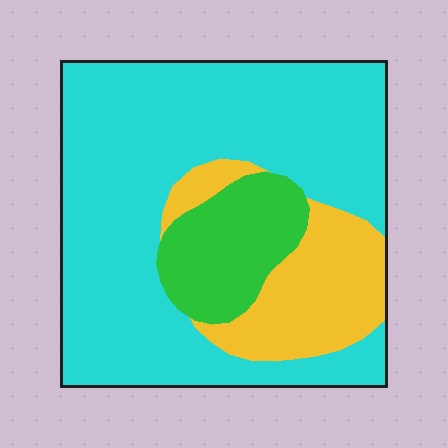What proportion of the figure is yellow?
Yellow takes up about one fifth (1/5) of the figure.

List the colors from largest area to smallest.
From largest to smallest: cyan, yellow, green.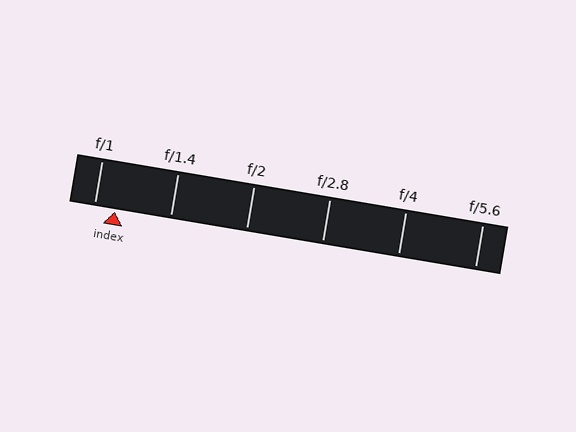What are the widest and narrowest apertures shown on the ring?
The widest aperture shown is f/1 and the narrowest is f/5.6.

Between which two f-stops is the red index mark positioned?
The index mark is between f/1 and f/1.4.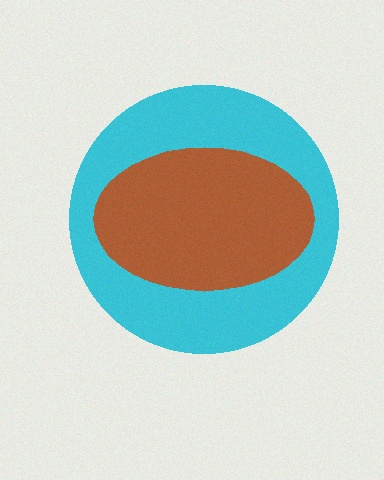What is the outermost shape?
The cyan circle.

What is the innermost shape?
The brown ellipse.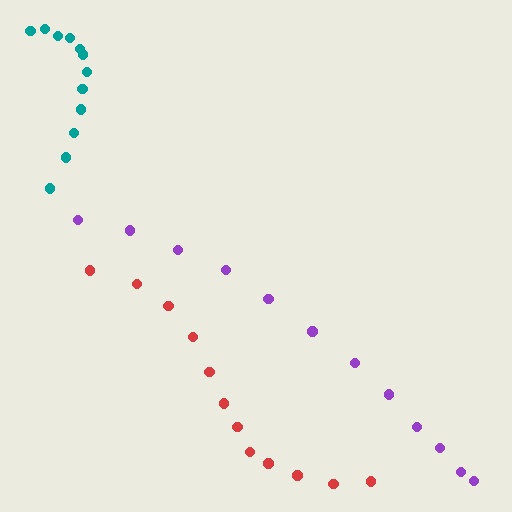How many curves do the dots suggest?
There are 3 distinct paths.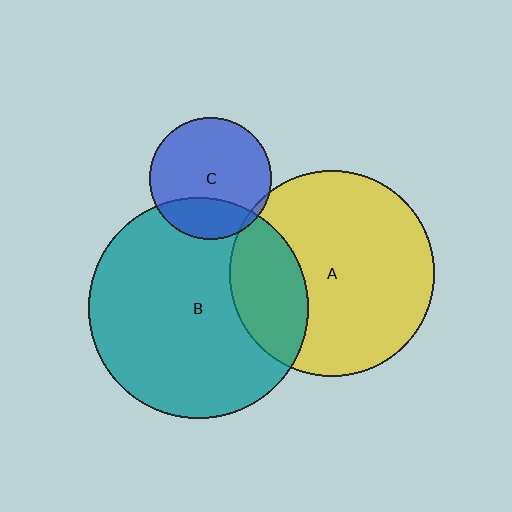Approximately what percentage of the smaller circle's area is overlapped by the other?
Approximately 5%.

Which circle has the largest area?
Circle B (teal).